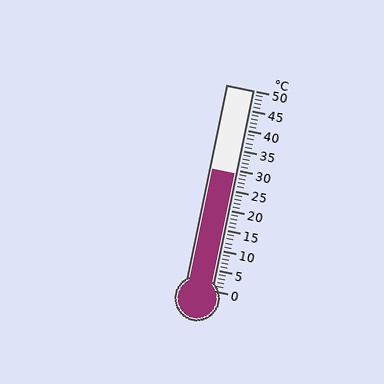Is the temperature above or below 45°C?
The temperature is below 45°C.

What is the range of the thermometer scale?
The thermometer scale ranges from 0°C to 50°C.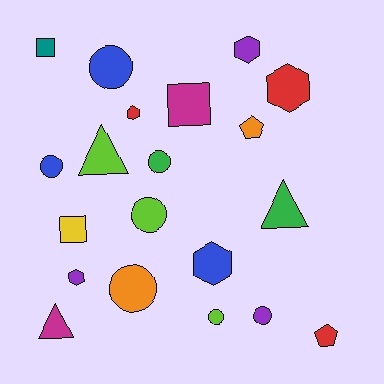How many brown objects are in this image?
There are no brown objects.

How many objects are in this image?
There are 20 objects.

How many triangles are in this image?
There are 3 triangles.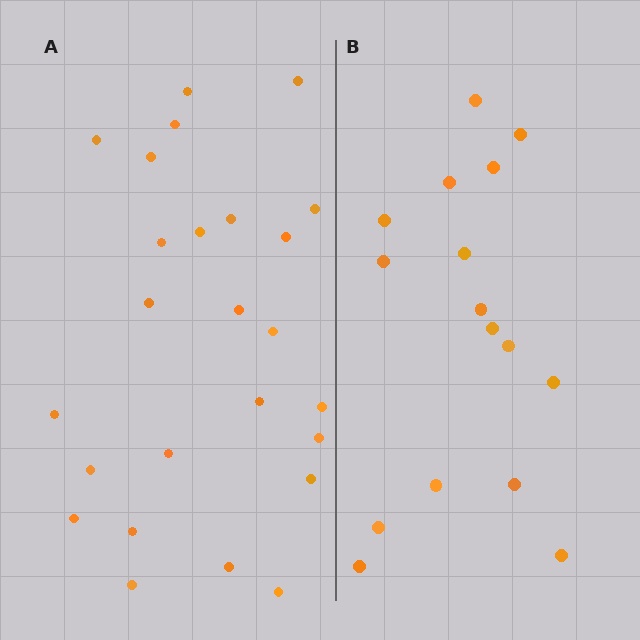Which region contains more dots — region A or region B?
Region A (the left region) has more dots.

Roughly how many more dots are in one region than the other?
Region A has roughly 8 or so more dots than region B.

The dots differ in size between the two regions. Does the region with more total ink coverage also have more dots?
No. Region B has more total ink coverage because its dots are larger, but region A actually contains more individual dots. Total area can be misleading — the number of items is what matters here.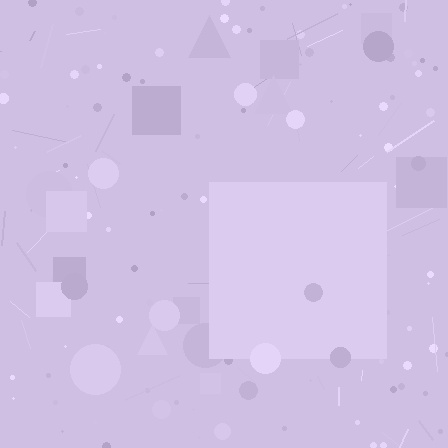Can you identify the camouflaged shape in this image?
The camouflaged shape is a square.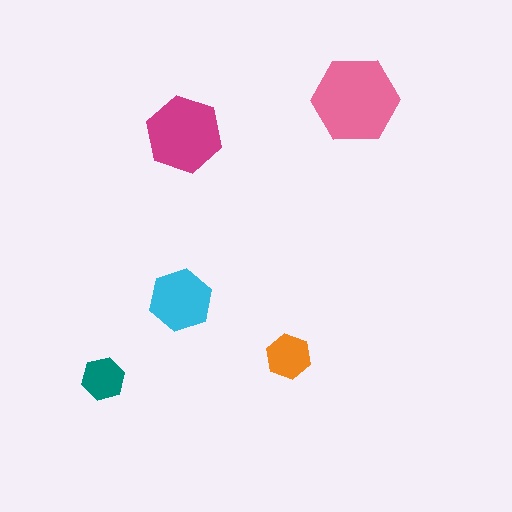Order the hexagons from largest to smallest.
the pink one, the magenta one, the cyan one, the orange one, the teal one.